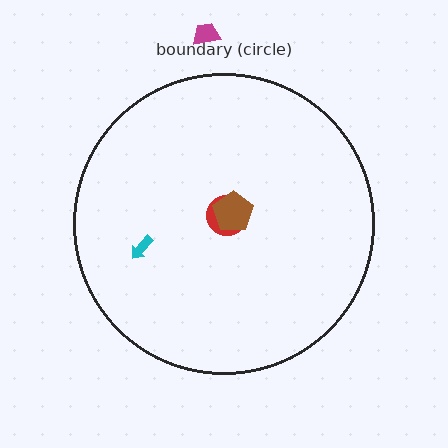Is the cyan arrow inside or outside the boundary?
Inside.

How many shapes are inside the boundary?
3 inside, 1 outside.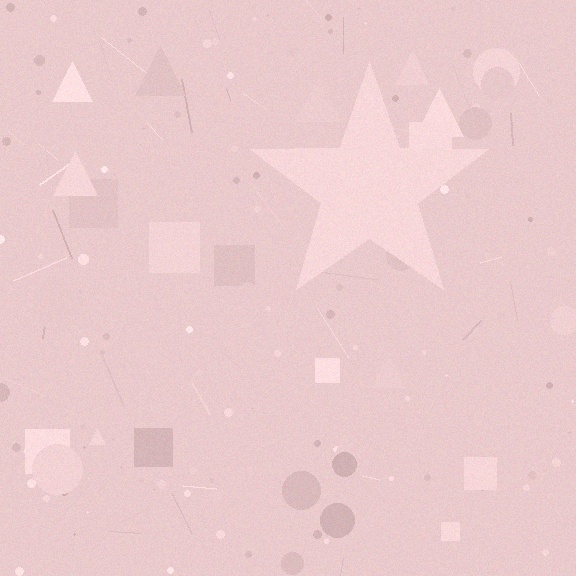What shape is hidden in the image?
A star is hidden in the image.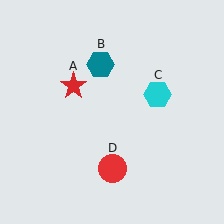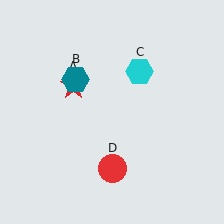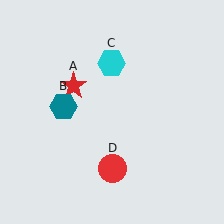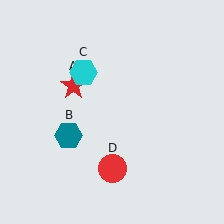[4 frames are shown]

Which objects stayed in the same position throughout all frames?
Red star (object A) and red circle (object D) remained stationary.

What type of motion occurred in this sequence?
The teal hexagon (object B), cyan hexagon (object C) rotated counterclockwise around the center of the scene.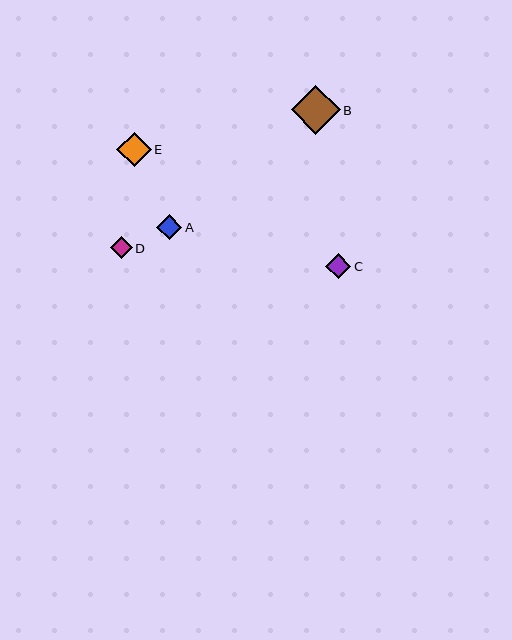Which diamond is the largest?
Diamond B is the largest with a size of approximately 49 pixels.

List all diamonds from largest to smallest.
From largest to smallest: B, E, A, C, D.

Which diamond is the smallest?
Diamond D is the smallest with a size of approximately 21 pixels.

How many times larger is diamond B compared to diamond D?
Diamond B is approximately 2.3 times the size of diamond D.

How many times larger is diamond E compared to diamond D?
Diamond E is approximately 1.6 times the size of diamond D.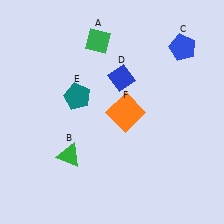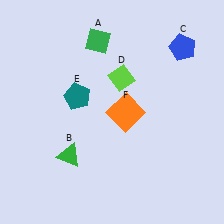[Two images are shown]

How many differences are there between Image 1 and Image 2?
There is 1 difference between the two images.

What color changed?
The diamond (D) changed from blue in Image 1 to lime in Image 2.